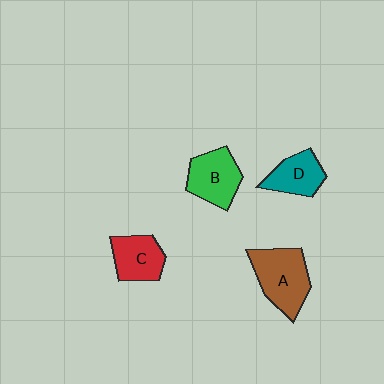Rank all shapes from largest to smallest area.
From largest to smallest: A (brown), B (green), C (red), D (teal).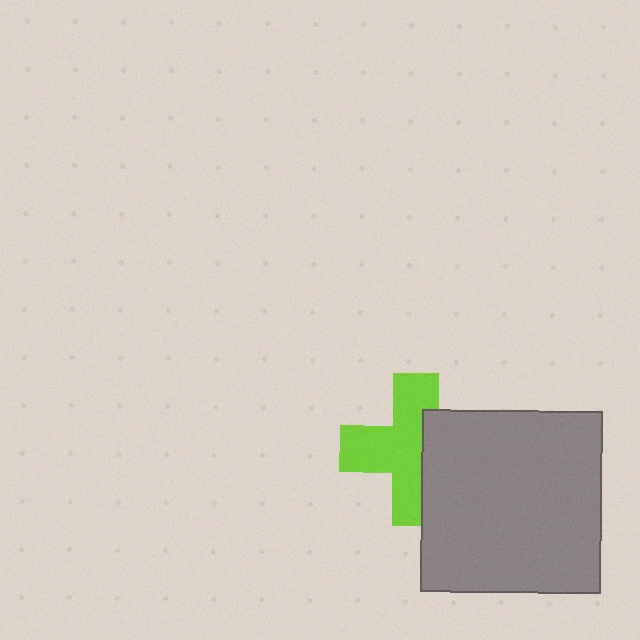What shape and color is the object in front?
The object in front is a gray rectangle.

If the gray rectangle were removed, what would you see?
You would see the complete lime cross.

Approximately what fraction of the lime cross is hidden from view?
Roughly 37% of the lime cross is hidden behind the gray rectangle.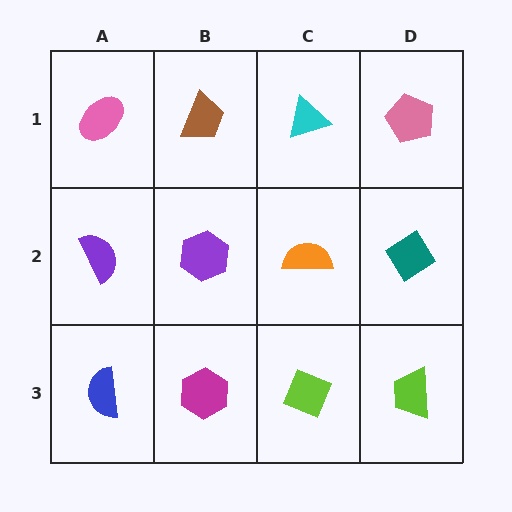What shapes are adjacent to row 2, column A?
A pink ellipse (row 1, column A), a blue semicircle (row 3, column A), a purple hexagon (row 2, column B).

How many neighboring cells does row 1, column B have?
3.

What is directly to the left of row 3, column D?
A lime diamond.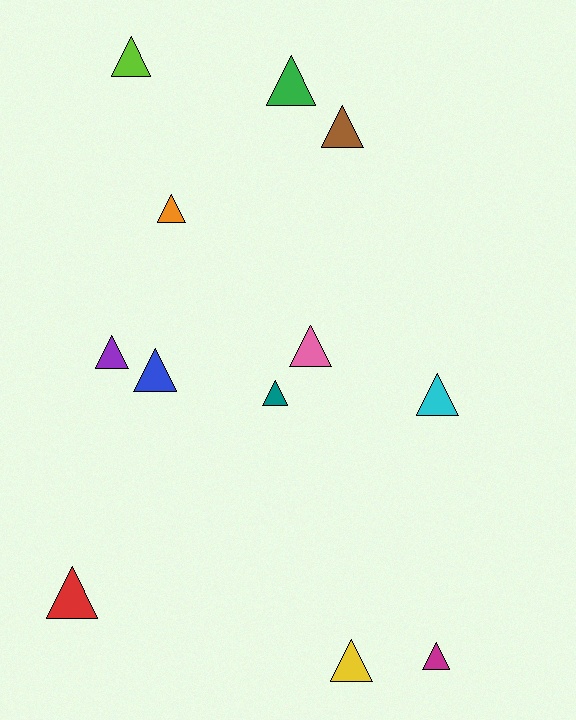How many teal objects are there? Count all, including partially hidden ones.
There is 1 teal object.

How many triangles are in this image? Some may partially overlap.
There are 12 triangles.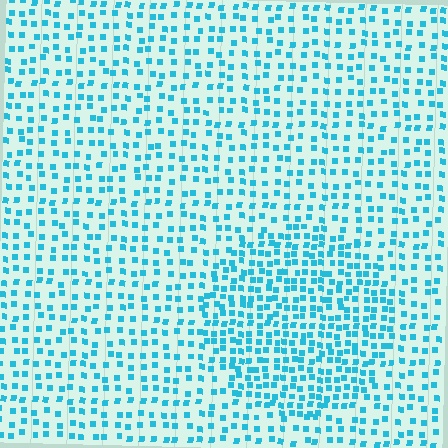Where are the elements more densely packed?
The elements are more densely packed inside the circle boundary.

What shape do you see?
I see a circle.